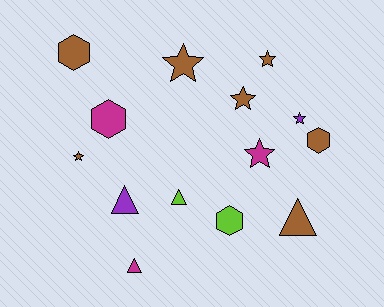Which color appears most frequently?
Brown, with 7 objects.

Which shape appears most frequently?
Star, with 6 objects.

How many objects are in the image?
There are 14 objects.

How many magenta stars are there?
There is 1 magenta star.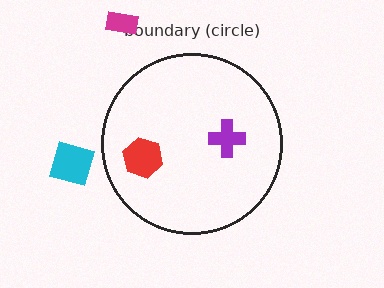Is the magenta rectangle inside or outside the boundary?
Outside.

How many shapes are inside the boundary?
2 inside, 2 outside.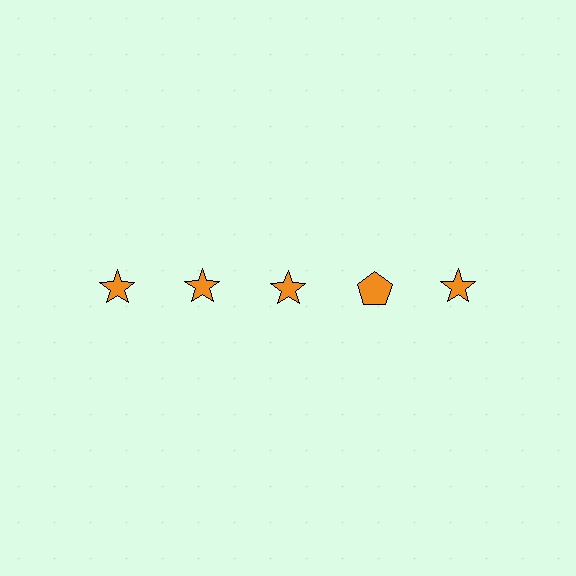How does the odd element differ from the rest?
It has a different shape: pentagon instead of star.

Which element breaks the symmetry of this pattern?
The orange pentagon in the top row, second from right column breaks the symmetry. All other shapes are orange stars.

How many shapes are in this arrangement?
There are 5 shapes arranged in a grid pattern.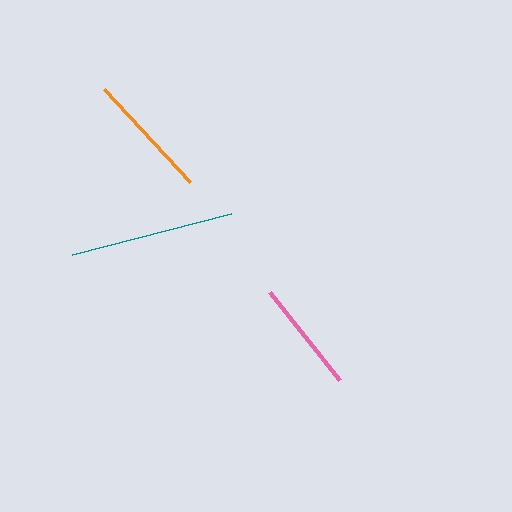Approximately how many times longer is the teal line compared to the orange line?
The teal line is approximately 1.3 times the length of the orange line.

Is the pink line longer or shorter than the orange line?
The orange line is longer than the pink line.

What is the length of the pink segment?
The pink segment is approximately 112 pixels long.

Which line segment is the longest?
The teal line is the longest at approximately 164 pixels.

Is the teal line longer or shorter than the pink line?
The teal line is longer than the pink line.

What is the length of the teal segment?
The teal segment is approximately 164 pixels long.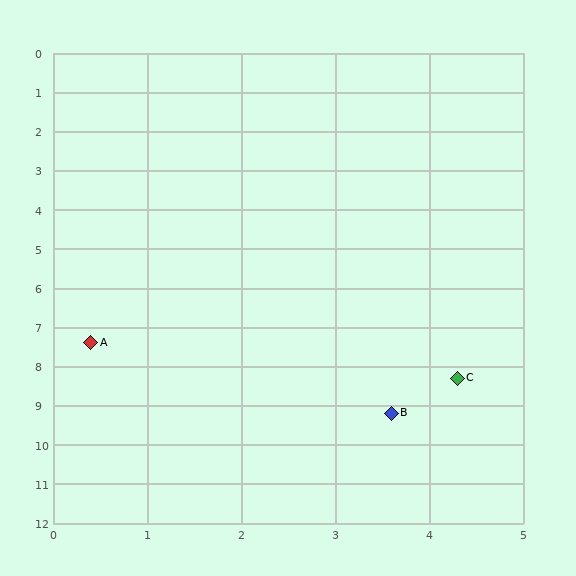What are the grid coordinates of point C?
Point C is at approximately (4.3, 8.3).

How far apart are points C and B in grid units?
Points C and B are about 1.1 grid units apart.